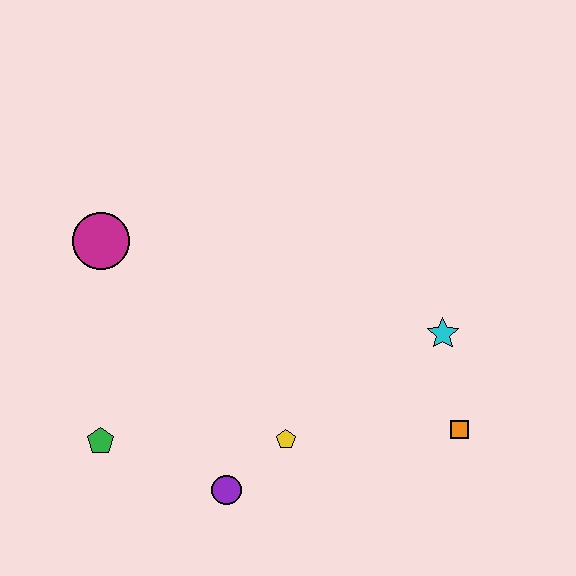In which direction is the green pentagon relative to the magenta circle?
The green pentagon is below the magenta circle.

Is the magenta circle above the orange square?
Yes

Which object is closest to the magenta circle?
The green pentagon is closest to the magenta circle.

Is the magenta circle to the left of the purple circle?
Yes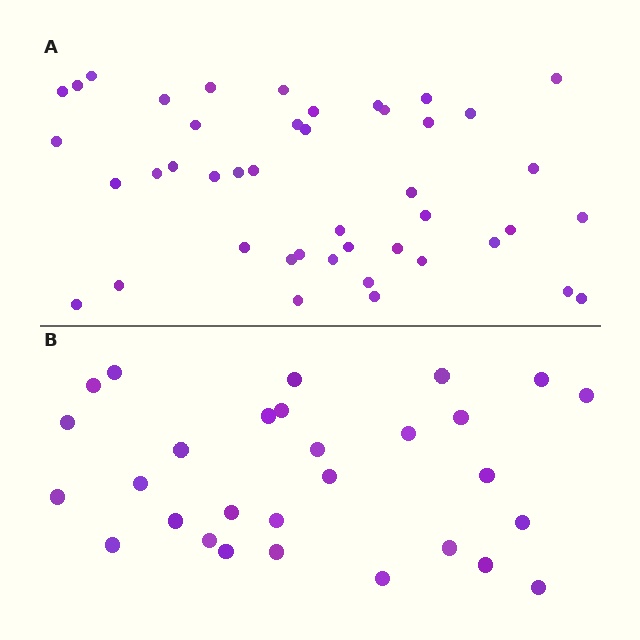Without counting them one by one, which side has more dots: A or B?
Region A (the top region) has more dots.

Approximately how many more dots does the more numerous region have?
Region A has approximately 15 more dots than region B.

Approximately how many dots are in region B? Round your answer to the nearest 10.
About 30 dots. (The exact count is 29, which rounds to 30.)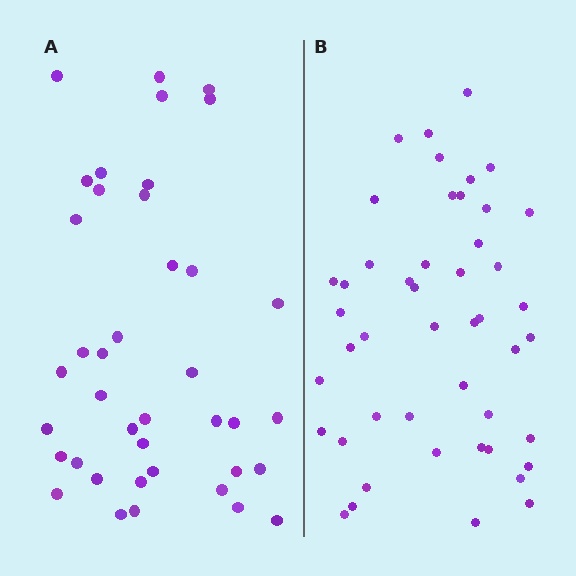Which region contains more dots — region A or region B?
Region B (the right region) has more dots.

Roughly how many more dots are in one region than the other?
Region B has roughly 8 or so more dots than region A.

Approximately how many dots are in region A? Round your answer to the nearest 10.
About 40 dots.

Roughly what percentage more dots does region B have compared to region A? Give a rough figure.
About 20% more.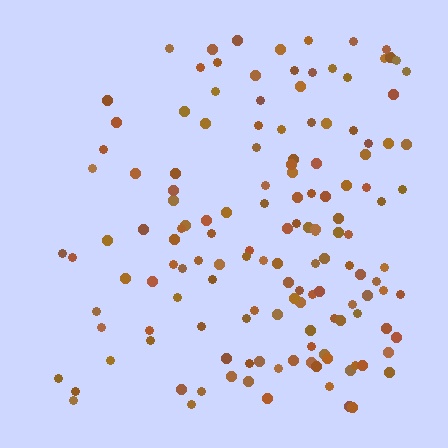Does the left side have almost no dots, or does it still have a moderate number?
Still a moderate number, just noticeably fewer than the right.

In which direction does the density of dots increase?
From left to right, with the right side densest.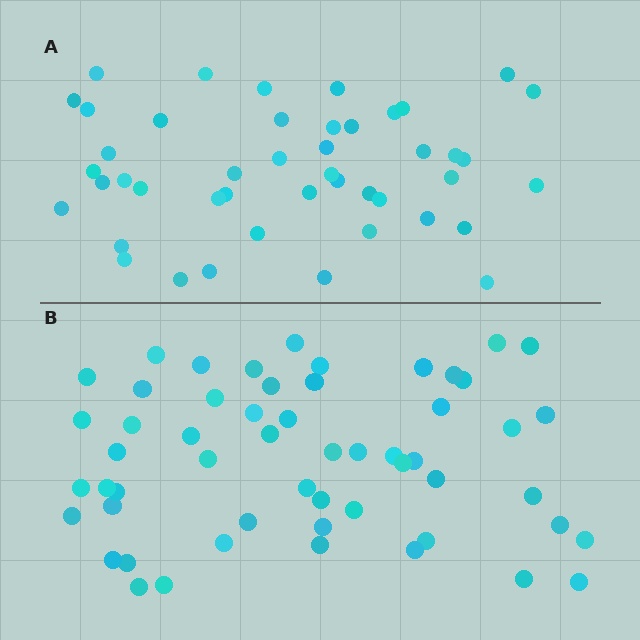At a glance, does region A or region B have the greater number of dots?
Region B (the bottom region) has more dots.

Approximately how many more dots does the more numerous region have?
Region B has roughly 10 or so more dots than region A.